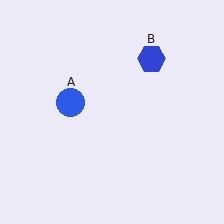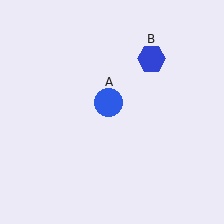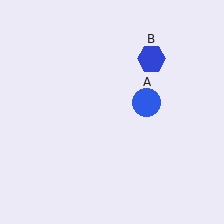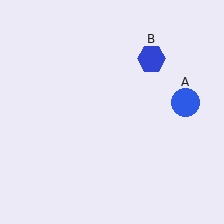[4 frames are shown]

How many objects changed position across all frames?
1 object changed position: blue circle (object A).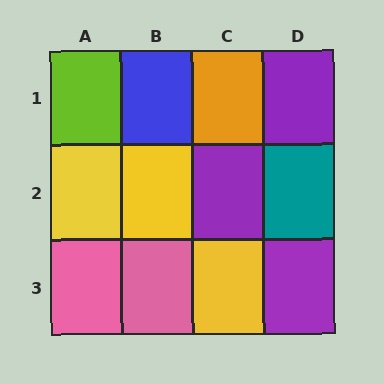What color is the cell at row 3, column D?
Purple.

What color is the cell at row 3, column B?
Pink.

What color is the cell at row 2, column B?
Yellow.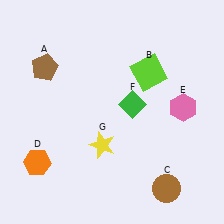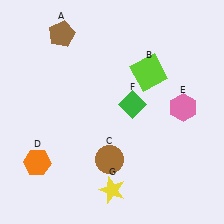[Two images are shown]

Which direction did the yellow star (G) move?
The yellow star (G) moved down.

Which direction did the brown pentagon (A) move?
The brown pentagon (A) moved up.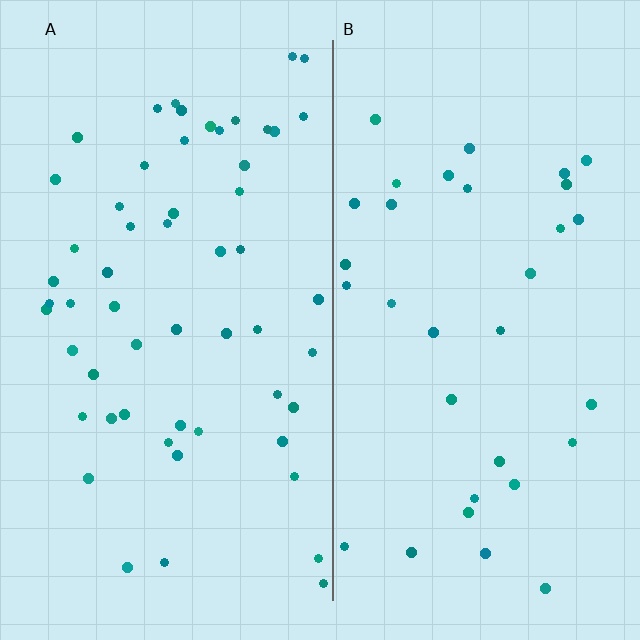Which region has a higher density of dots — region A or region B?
A (the left).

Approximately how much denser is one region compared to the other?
Approximately 1.7× — region A over region B.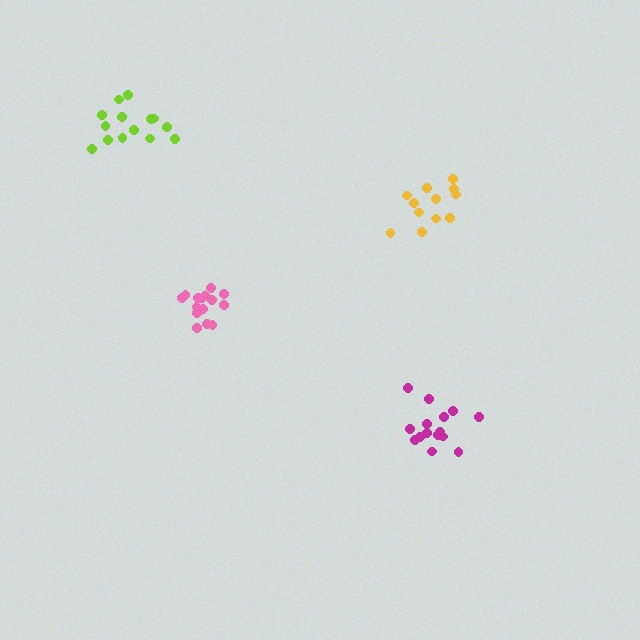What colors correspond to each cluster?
The clusters are colored: yellow, magenta, pink, lime.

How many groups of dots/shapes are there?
There are 4 groups.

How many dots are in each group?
Group 1: 12 dots, Group 2: 15 dots, Group 3: 15 dots, Group 4: 14 dots (56 total).